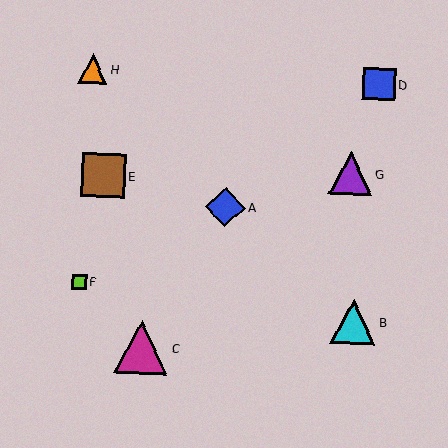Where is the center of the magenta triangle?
The center of the magenta triangle is at (141, 347).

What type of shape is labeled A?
Shape A is a blue diamond.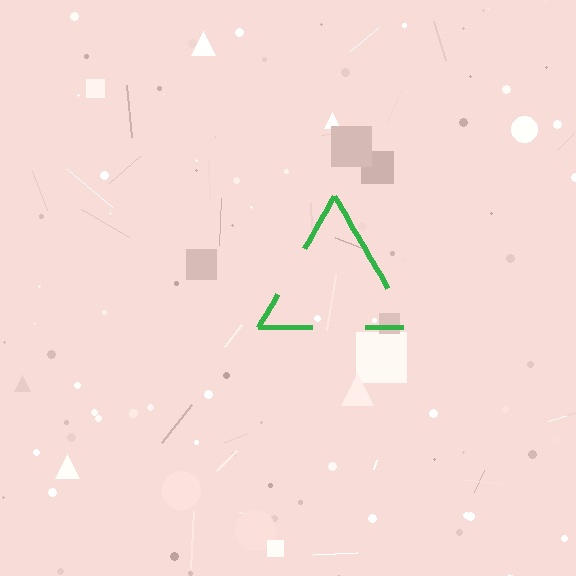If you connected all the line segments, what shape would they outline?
They would outline a triangle.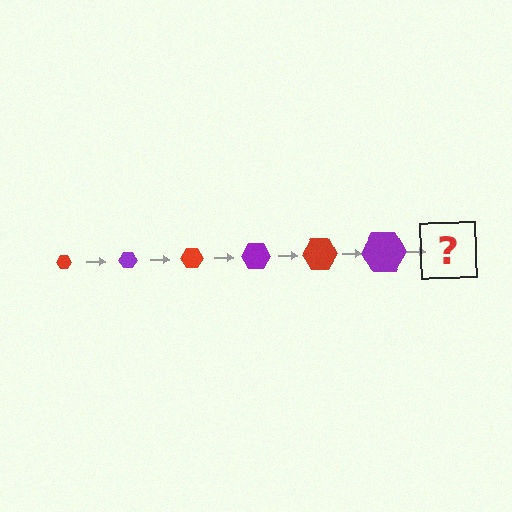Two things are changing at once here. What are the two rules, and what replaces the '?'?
The two rules are that the hexagon grows larger each step and the color cycles through red and purple. The '?' should be a red hexagon, larger than the previous one.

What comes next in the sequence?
The next element should be a red hexagon, larger than the previous one.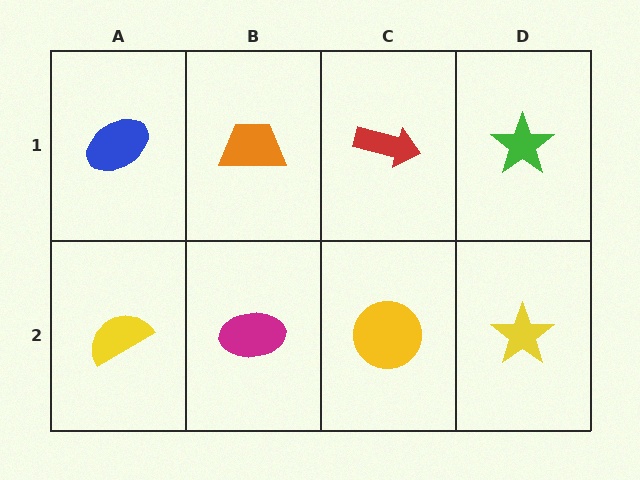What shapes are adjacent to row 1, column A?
A yellow semicircle (row 2, column A), an orange trapezoid (row 1, column B).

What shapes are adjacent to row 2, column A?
A blue ellipse (row 1, column A), a magenta ellipse (row 2, column B).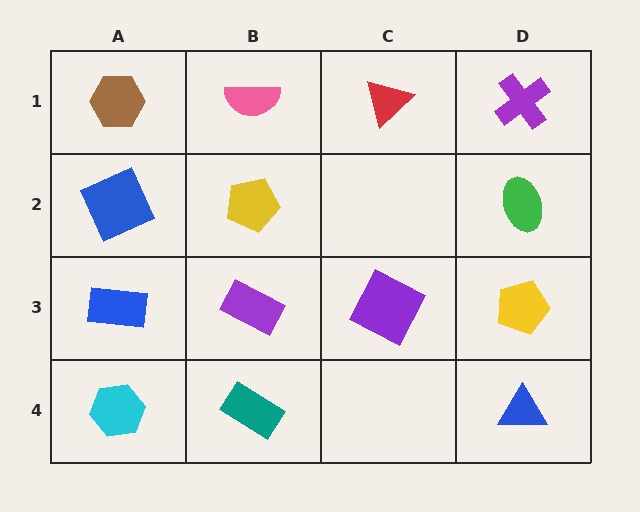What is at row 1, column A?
A brown hexagon.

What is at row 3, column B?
A purple rectangle.